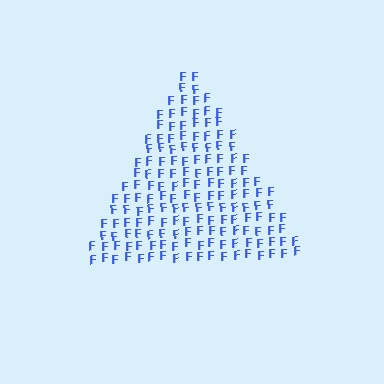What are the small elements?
The small elements are letter F's.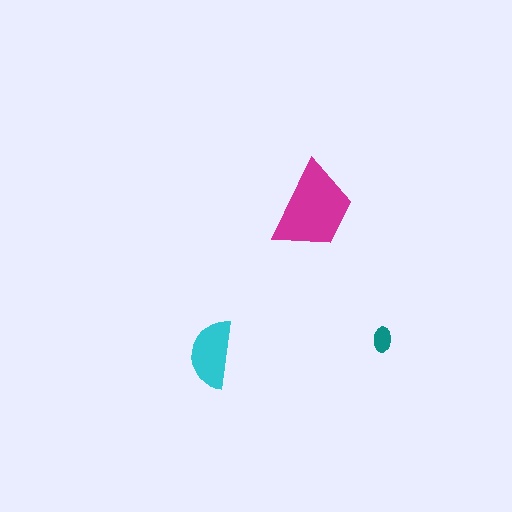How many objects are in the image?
There are 3 objects in the image.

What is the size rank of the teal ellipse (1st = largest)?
3rd.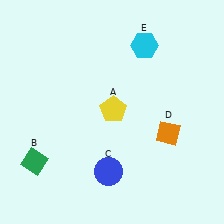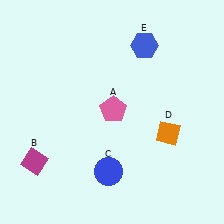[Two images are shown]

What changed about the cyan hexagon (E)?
In Image 1, E is cyan. In Image 2, it changed to blue.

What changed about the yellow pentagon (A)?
In Image 1, A is yellow. In Image 2, it changed to pink.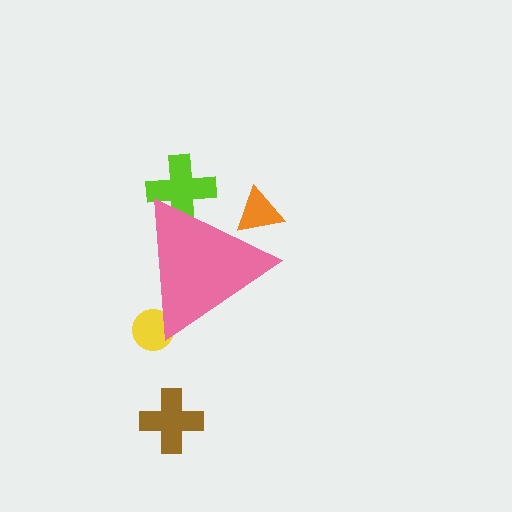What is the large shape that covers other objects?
A pink triangle.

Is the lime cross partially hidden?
Yes, the lime cross is partially hidden behind the pink triangle.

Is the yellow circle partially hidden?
Yes, the yellow circle is partially hidden behind the pink triangle.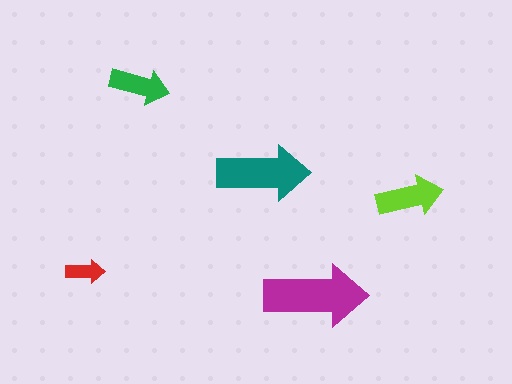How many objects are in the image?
There are 5 objects in the image.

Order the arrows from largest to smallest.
the magenta one, the teal one, the lime one, the green one, the red one.